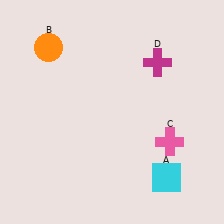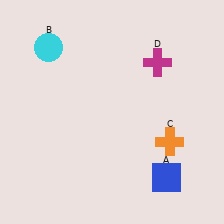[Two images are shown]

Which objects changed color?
A changed from cyan to blue. B changed from orange to cyan. C changed from pink to orange.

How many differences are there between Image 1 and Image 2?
There are 3 differences between the two images.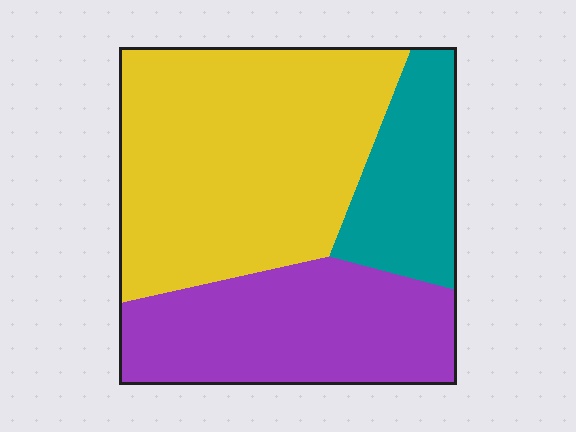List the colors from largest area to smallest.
From largest to smallest: yellow, purple, teal.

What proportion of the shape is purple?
Purple covers around 30% of the shape.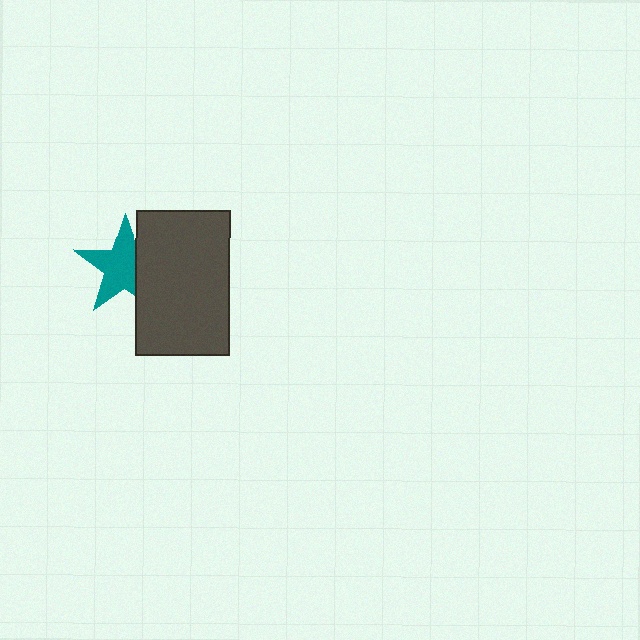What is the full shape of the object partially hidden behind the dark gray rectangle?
The partially hidden object is a teal star.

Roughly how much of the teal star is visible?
Most of it is visible (roughly 70%).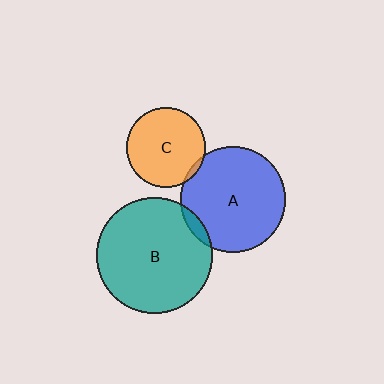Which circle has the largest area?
Circle B (teal).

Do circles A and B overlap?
Yes.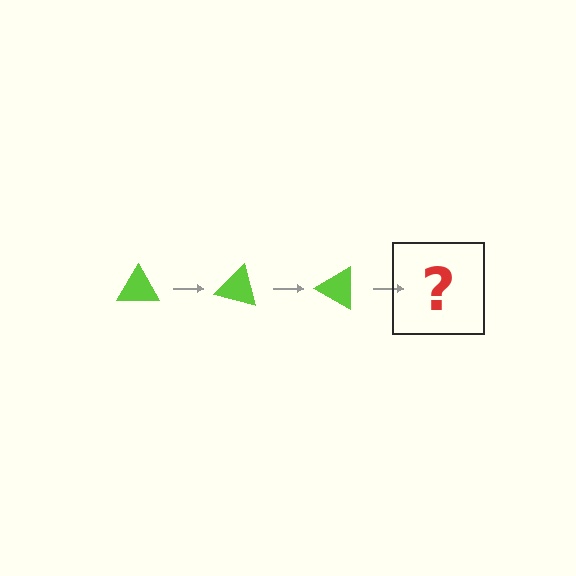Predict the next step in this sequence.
The next step is a lime triangle rotated 45 degrees.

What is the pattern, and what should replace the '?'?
The pattern is that the triangle rotates 15 degrees each step. The '?' should be a lime triangle rotated 45 degrees.